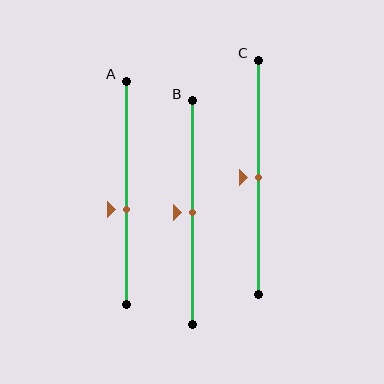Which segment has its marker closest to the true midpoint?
Segment B has its marker closest to the true midpoint.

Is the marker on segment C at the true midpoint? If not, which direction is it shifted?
Yes, the marker on segment C is at the true midpoint.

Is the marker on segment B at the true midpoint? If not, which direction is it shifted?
Yes, the marker on segment B is at the true midpoint.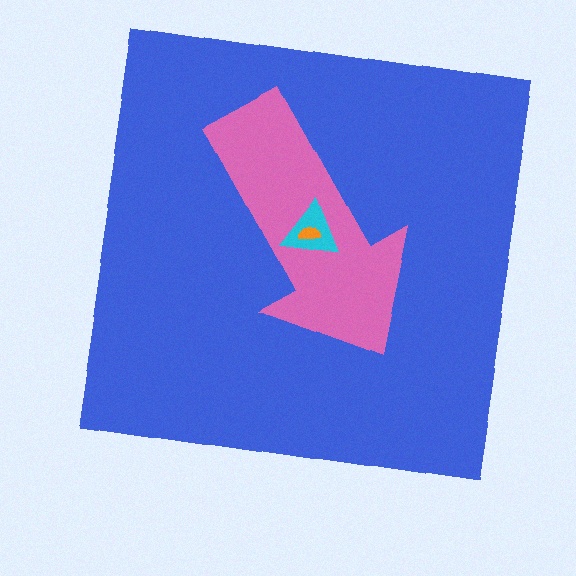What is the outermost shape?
The blue square.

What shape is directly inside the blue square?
The pink arrow.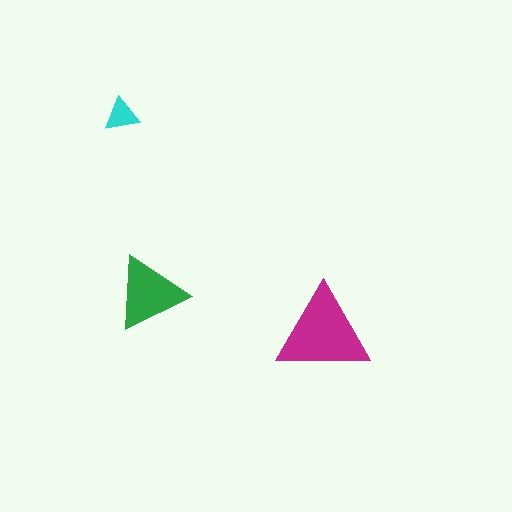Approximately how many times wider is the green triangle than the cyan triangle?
About 2 times wider.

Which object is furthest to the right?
The magenta triangle is rightmost.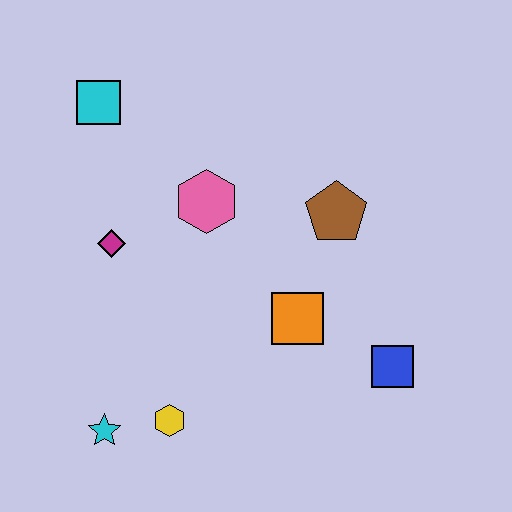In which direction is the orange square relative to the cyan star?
The orange square is to the right of the cyan star.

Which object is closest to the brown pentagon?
The orange square is closest to the brown pentagon.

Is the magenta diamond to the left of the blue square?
Yes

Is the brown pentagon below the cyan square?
Yes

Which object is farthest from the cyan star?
The cyan square is farthest from the cyan star.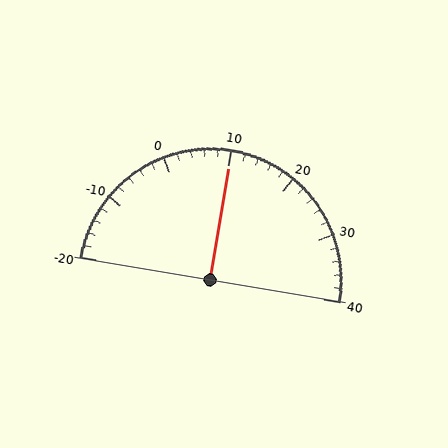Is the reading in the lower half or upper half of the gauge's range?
The reading is in the upper half of the range (-20 to 40).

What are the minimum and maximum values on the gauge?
The gauge ranges from -20 to 40.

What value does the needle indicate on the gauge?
The needle indicates approximately 10.